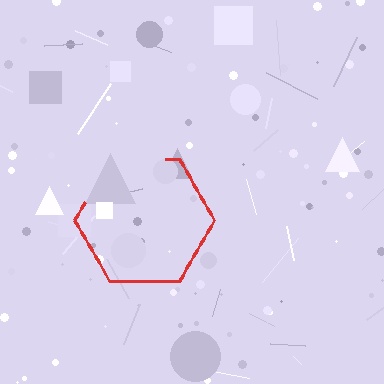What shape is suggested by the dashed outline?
The dashed outline suggests a hexagon.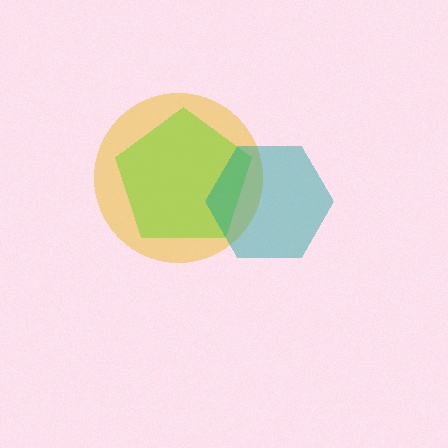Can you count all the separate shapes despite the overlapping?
Yes, there are 3 separate shapes.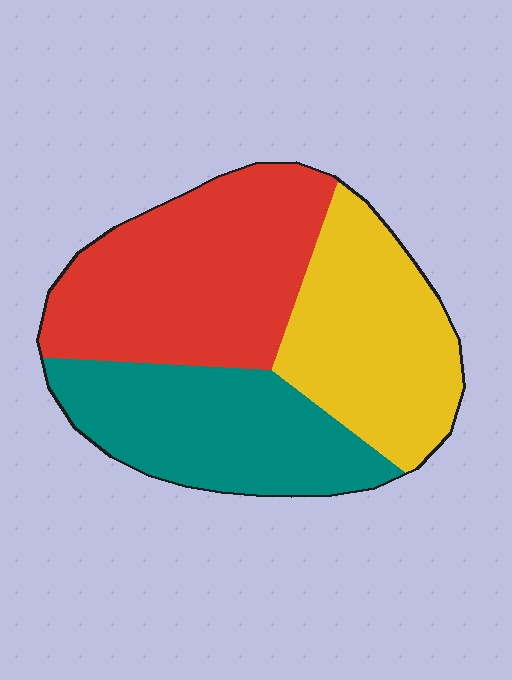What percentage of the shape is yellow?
Yellow covers 30% of the shape.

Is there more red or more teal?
Red.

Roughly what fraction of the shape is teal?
Teal covers around 30% of the shape.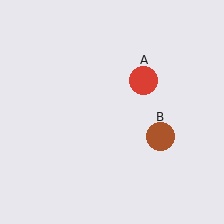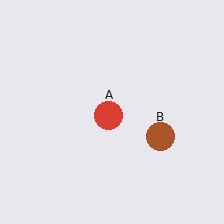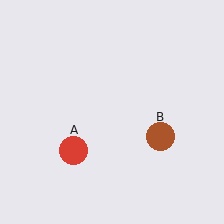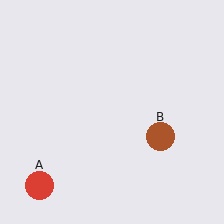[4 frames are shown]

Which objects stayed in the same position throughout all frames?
Brown circle (object B) remained stationary.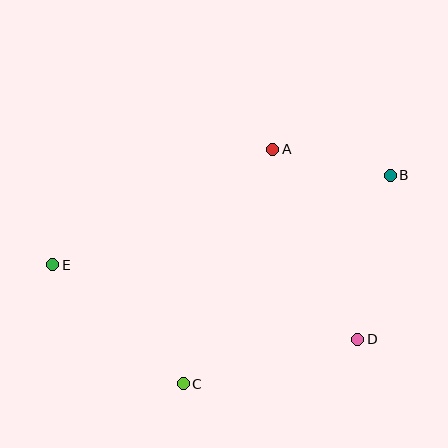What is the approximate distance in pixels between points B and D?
The distance between B and D is approximately 167 pixels.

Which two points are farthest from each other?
Points B and E are farthest from each other.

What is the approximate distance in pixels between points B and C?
The distance between B and C is approximately 294 pixels.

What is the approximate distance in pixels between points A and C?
The distance between A and C is approximately 251 pixels.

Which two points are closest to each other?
Points A and B are closest to each other.